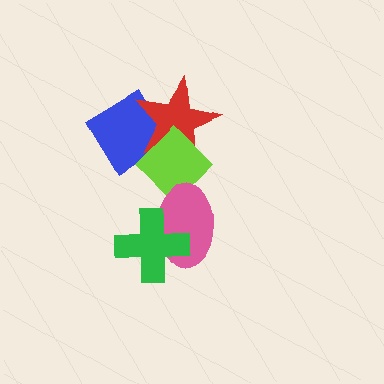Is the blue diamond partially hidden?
Yes, it is partially covered by another shape.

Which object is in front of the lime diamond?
The pink ellipse is in front of the lime diamond.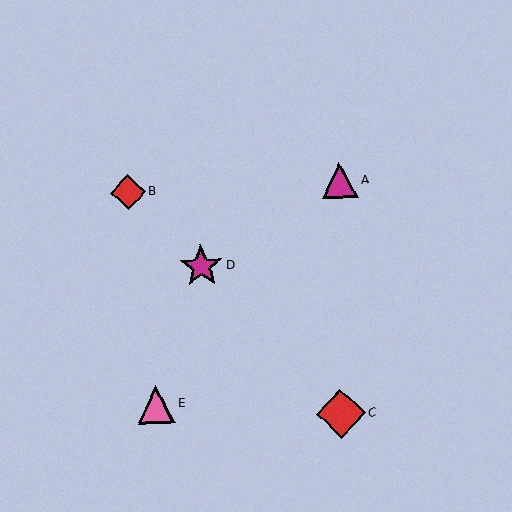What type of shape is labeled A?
Shape A is a magenta triangle.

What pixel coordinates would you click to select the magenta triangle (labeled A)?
Click at (340, 180) to select the magenta triangle A.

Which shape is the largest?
The red diamond (labeled C) is the largest.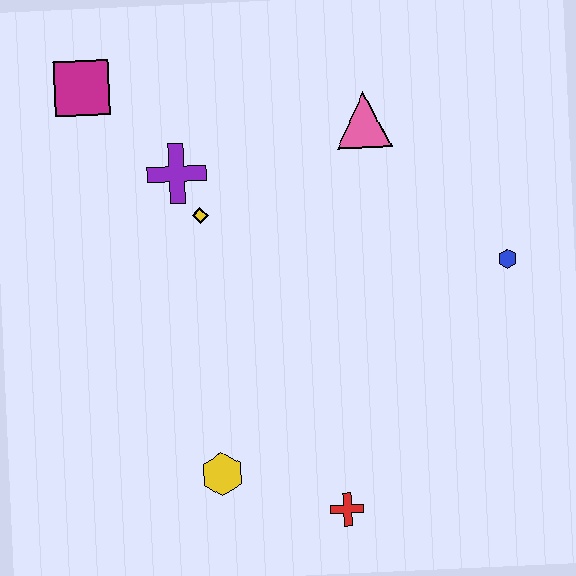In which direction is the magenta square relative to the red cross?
The magenta square is above the red cross.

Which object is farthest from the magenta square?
The red cross is farthest from the magenta square.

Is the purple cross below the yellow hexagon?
No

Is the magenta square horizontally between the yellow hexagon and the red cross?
No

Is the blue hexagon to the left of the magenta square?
No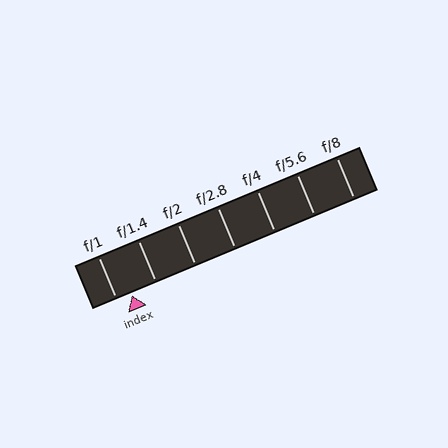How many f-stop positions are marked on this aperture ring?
There are 7 f-stop positions marked.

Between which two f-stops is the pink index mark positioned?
The index mark is between f/1 and f/1.4.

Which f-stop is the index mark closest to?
The index mark is closest to f/1.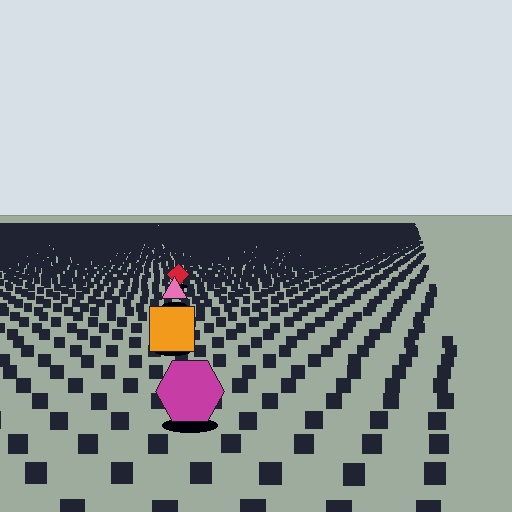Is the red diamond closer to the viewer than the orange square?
No. The orange square is closer — you can tell from the texture gradient: the ground texture is coarser near it.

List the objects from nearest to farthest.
From nearest to farthest: the magenta hexagon, the orange square, the pink triangle, the red diamond.